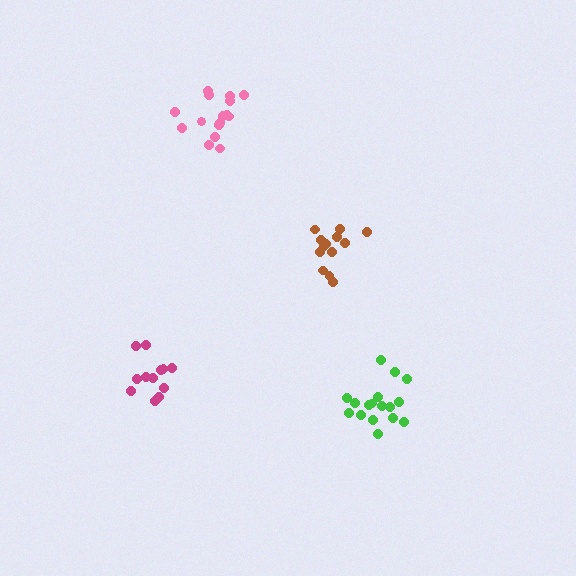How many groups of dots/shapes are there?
There are 4 groups.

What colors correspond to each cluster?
The clusters are colored: magenta, pink, green, brown.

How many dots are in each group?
Group 1: 12 dots, Group 2: 16 dots, Group 3: 17 dots, Group 4: 13 dots (58 total).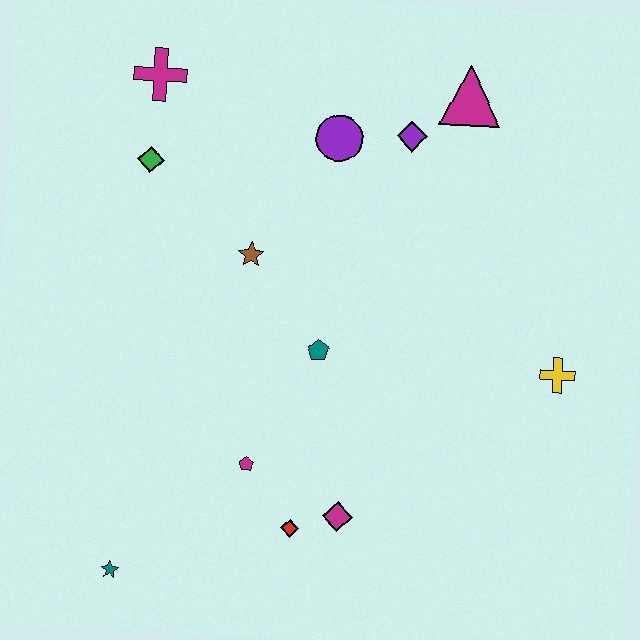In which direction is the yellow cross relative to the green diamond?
The yellow cross is to the right of the green diamond.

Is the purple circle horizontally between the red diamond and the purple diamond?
Yes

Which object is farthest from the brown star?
The teal star is farthest from the brown star.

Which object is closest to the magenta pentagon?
The red diamond is closest to the magenta pentagon.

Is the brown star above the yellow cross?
Yes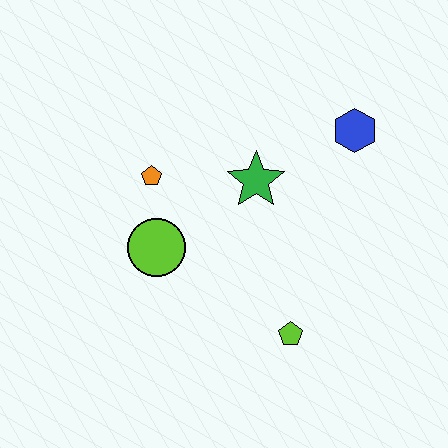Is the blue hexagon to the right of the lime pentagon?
Yes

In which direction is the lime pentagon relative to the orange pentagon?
The lime pentagon is below the orange pentagon.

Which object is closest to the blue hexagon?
The green star is closest to the blue hexagon.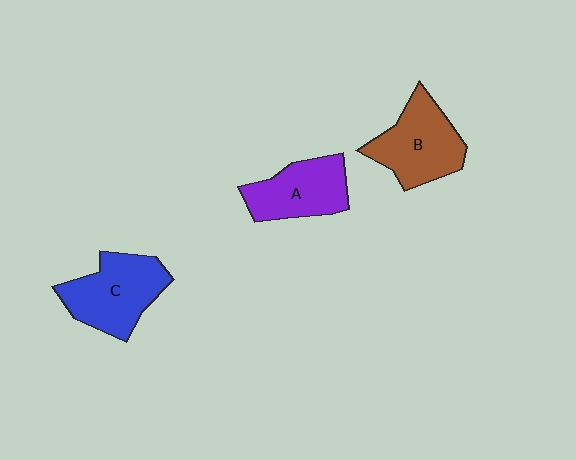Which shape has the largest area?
Shape C (blue).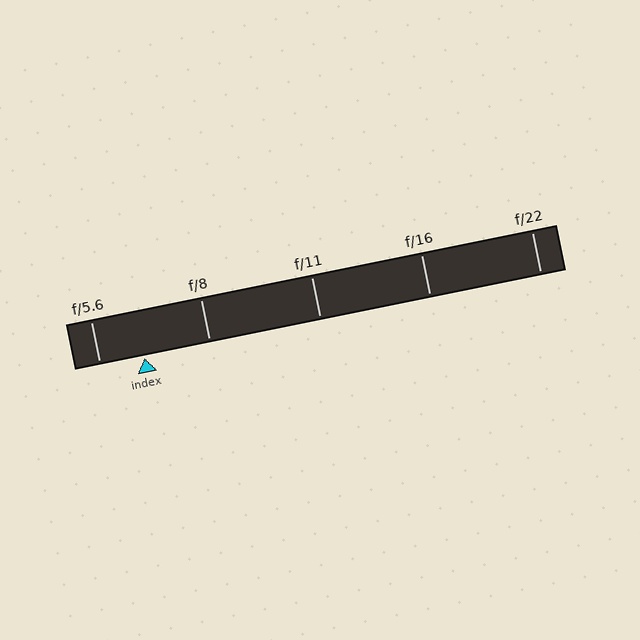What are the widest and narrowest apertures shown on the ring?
The widest aperture shown is f/5.6 and the narrowest is f/22.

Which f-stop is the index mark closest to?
The index mark is closest to f/5.6.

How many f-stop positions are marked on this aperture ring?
There are 5 f-stop positions marked.